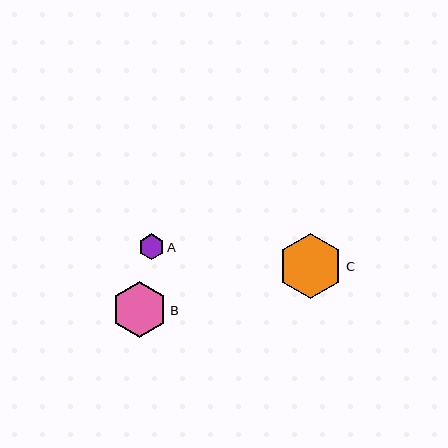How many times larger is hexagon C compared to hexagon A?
Hexagon C is approximately 2.5 times the size of hexagon A.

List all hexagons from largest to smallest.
From largest to smallest: C, B, A.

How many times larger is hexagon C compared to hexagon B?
Hexagon C is approximately 1.2 times the size of hexagon B.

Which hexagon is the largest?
Hexagon C is the largest with a size of approximately 65 pixels.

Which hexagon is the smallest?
Hexagon A is the smallest with a size of approximately 26 pixels.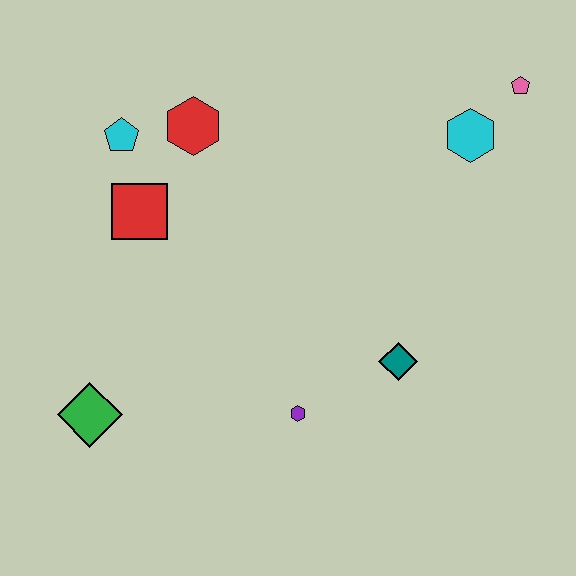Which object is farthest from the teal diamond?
The cyan pentagon is farthest from the teal diamond.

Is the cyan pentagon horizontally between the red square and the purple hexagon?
No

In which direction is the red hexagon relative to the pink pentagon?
The red hexagon is to the left of the pink pentagon.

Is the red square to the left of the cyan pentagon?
No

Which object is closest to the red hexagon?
The cyan pentagon is closest to the red hexagon.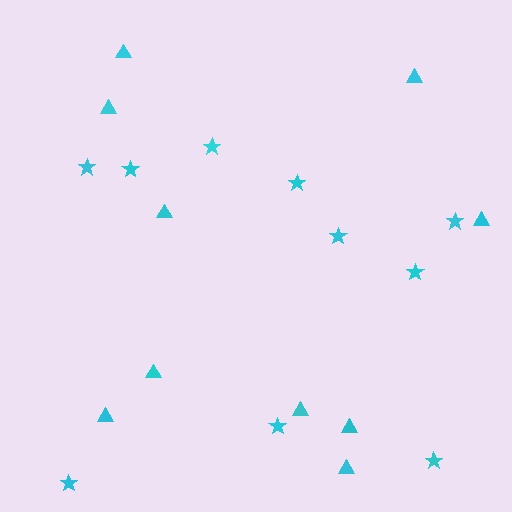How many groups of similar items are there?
There are 2 groups: one group of triangles (10) and one group of stars (10).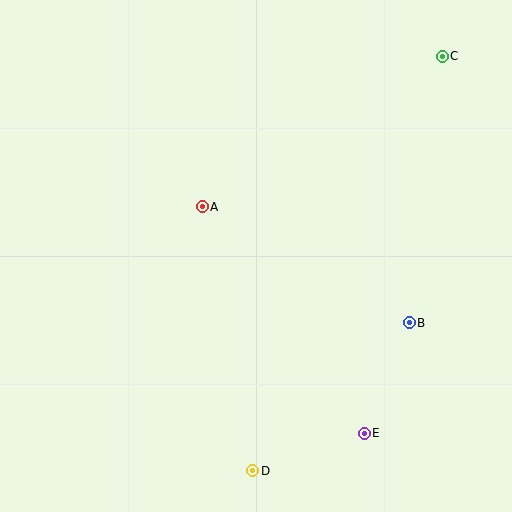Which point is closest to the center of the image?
Point A at (202, 207) is closest to the center.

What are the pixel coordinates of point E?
Point E is at (364, 433).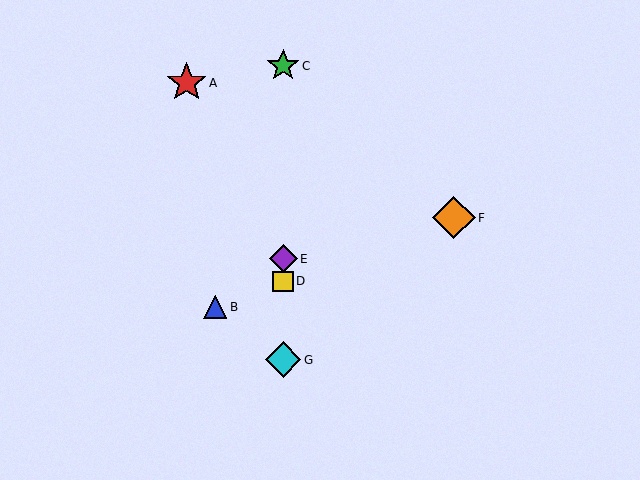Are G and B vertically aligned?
No, G is at x≈283 and B is at x≈215.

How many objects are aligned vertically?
4 objects (C, D, E, G) are aligned vertically.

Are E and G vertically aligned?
Yes, both are at x≈283.